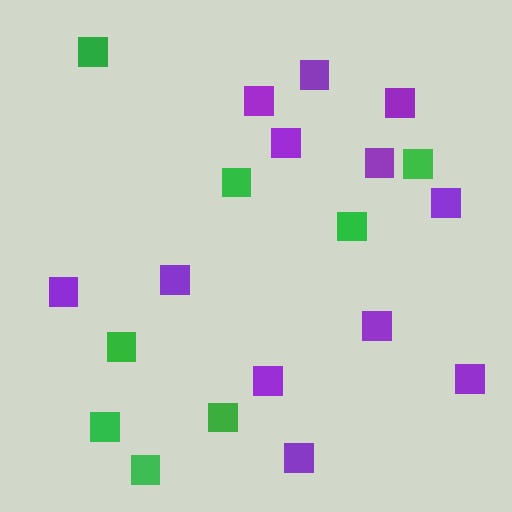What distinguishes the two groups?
There are 2 groups: one group of purple squares (12) and one group of green squares (8).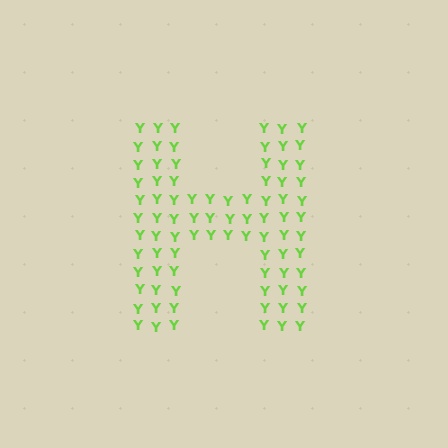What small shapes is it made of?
It is made of small letter Y's.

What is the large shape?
The large shape is the letter H.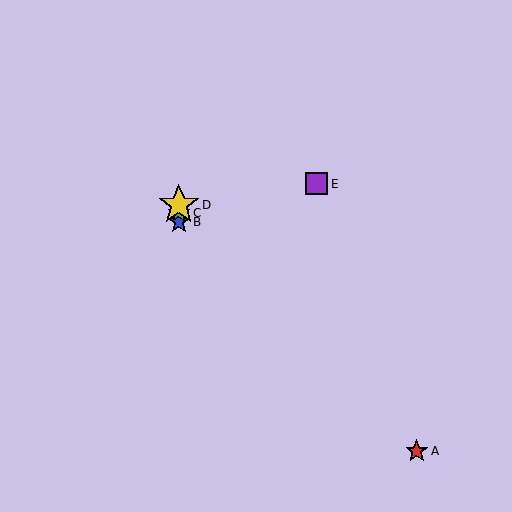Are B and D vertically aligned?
Yes, both are at x≈179.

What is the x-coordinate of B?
Object B is at x≈179.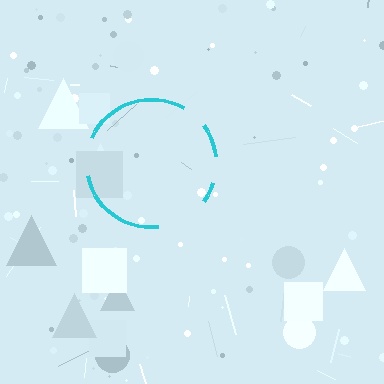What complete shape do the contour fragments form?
The contour fragments form a circle.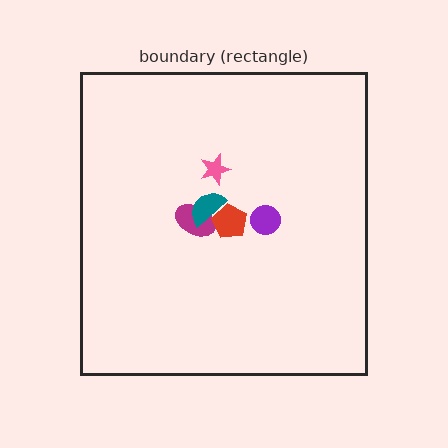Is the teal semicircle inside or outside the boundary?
Inside.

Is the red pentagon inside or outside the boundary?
Inside.